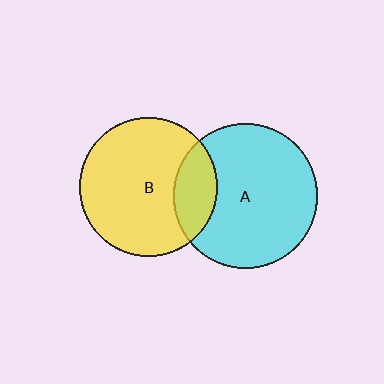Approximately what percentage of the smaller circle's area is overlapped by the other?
Approximately 20%.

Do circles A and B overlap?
Yes.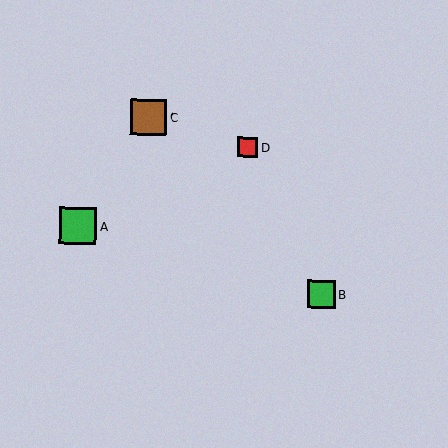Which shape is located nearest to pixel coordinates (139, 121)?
The brown square (labeled C) at (149, 117) is nearest to that location.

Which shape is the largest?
The green square (labeled A) is the largest.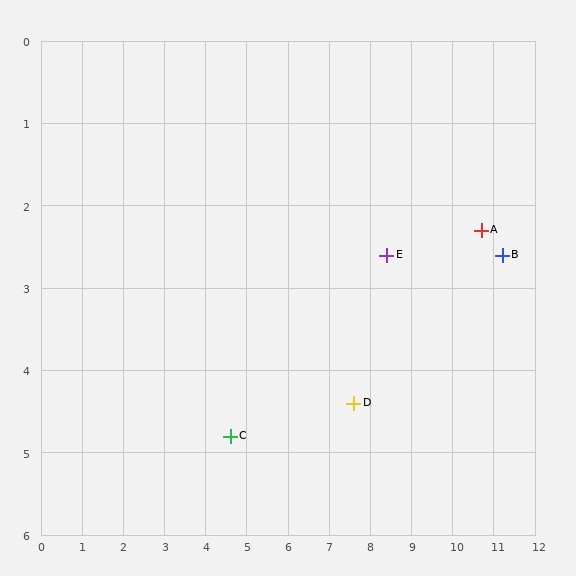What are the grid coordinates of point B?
Point B is at approximately (11.2, 2.6).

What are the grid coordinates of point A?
Point A is at approximately (10.7, 2.3).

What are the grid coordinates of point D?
Point D is at approximately (7.6, 4.4).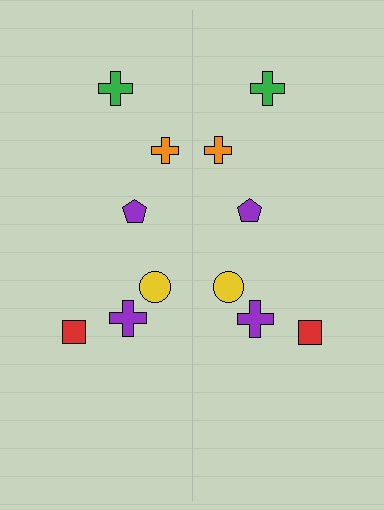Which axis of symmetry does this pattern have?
The pattern has a vertical axis of symmetry running through the center of the image.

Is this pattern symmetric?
Yes, this pattern has bilateral (reflection) symmetry.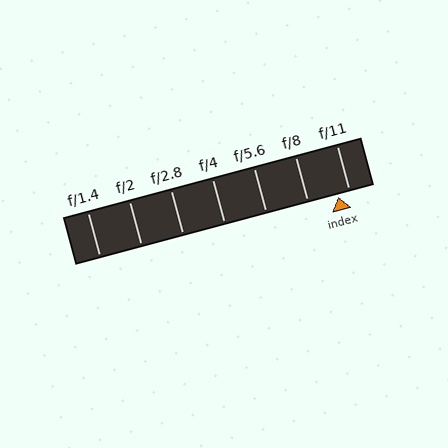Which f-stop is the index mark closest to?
The index mark is closest to f/11.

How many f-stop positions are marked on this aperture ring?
There are 7 f-stop positions marked.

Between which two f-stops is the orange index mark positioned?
The index mark is between f/8 and f/11.